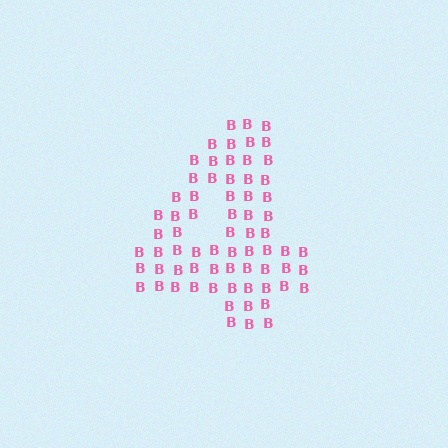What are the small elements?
The small elements are letter B's.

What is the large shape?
The large shape is the digit 4.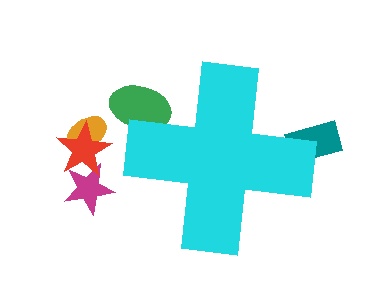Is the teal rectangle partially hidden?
Yes, the teal rectangle is partially hidden behind the cyan cross.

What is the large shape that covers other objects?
A cyan cross.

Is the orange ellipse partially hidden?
No, the orange ellipse is fully visible.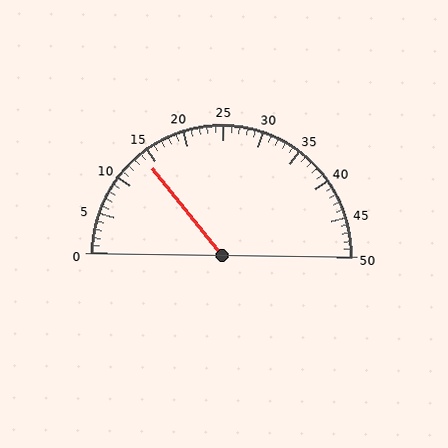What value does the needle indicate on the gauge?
The needle indicates approximately 14.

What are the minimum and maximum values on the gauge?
The gauge ranges from 0 to 50.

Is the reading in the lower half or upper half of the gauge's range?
The reading is in the lower half of the range (0 to 50).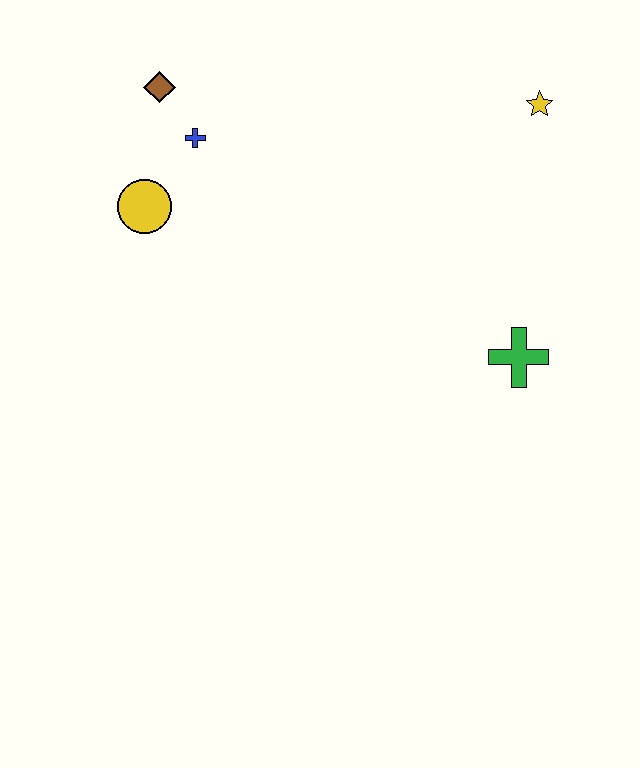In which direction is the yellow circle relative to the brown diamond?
The yellow circle is below the brown diamond.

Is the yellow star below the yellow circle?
No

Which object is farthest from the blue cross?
The green cross is farthest from the blue cross.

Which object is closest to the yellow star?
The green cross is closest to the yellow star.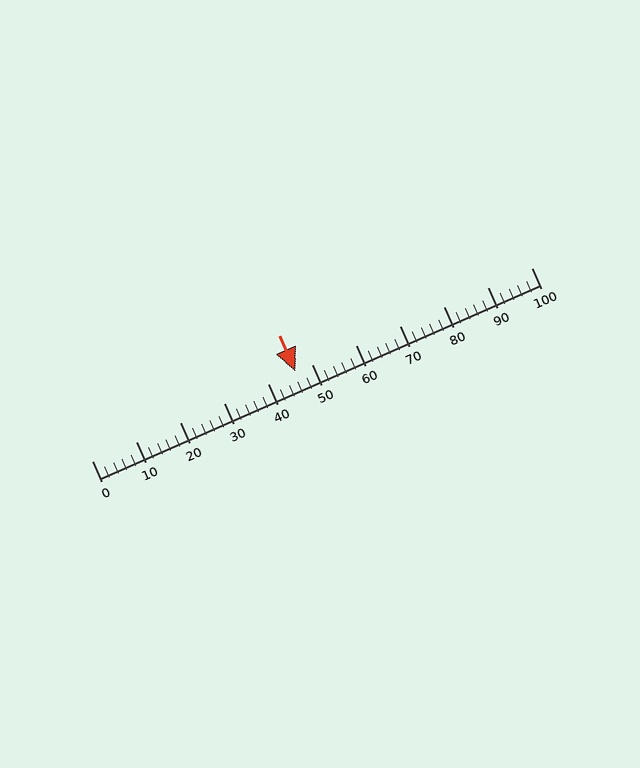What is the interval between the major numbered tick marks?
The major tick marks are spaced 10 units apart.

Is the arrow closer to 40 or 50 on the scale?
The arrow is closer to 50.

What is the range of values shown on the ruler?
The ruler shows values from 0 to 100.